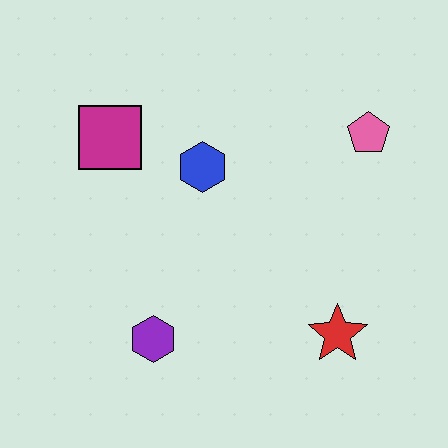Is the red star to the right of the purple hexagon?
Yes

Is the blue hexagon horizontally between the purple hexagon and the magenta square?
No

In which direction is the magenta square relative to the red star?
The magenta square is to the left of the red star.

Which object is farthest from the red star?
The magenta square is farthest from the red star.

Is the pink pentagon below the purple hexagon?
No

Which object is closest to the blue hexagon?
The magenta square is closest to the blue hexagon.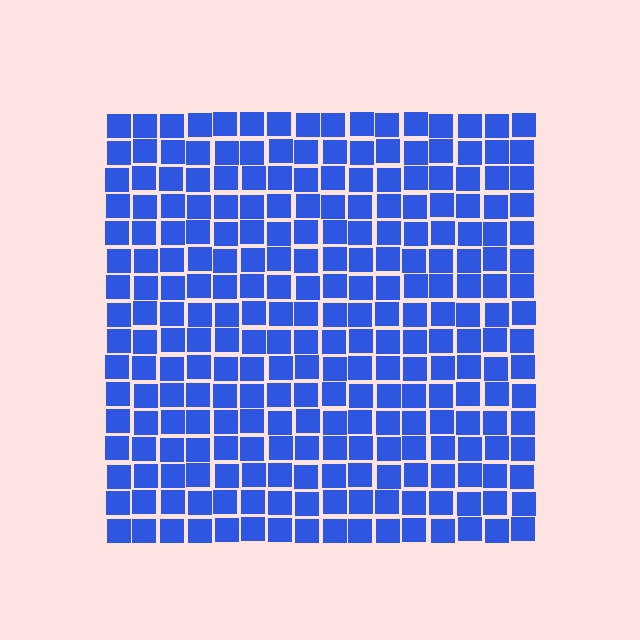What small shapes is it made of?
It is made of small squares.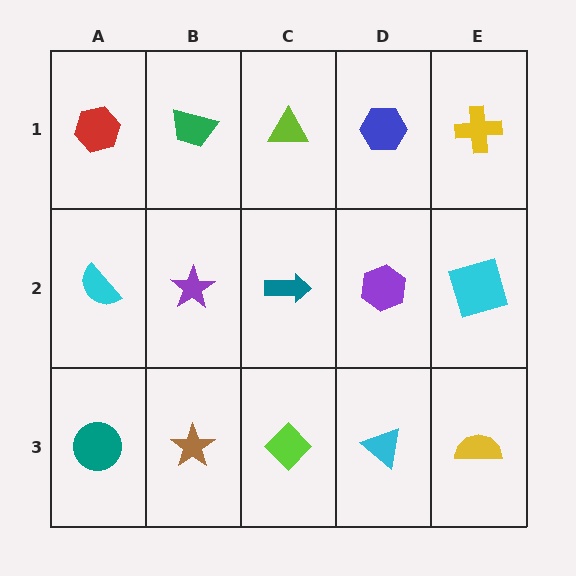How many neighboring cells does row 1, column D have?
3.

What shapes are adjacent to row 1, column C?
A teal arrow (row 2, column C), a green trapezoid (row 1, column B), a blue hexagon (row 1, column D).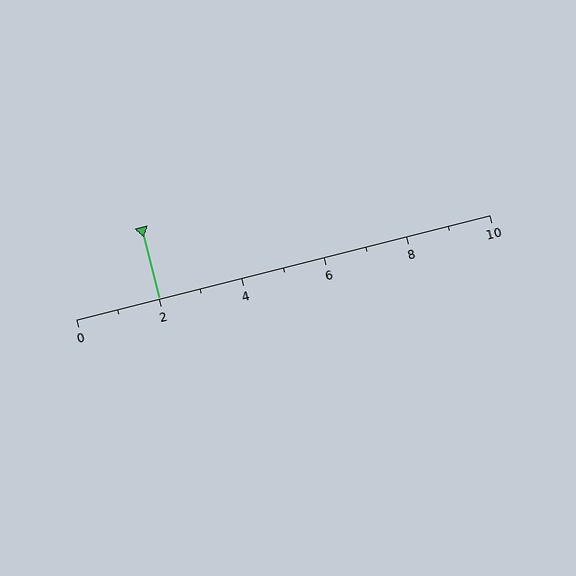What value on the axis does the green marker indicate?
The marker indicates approximately 2.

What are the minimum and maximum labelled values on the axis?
The axis runs from 0 to 10.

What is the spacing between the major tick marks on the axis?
The major ticks are spaced 2 apart.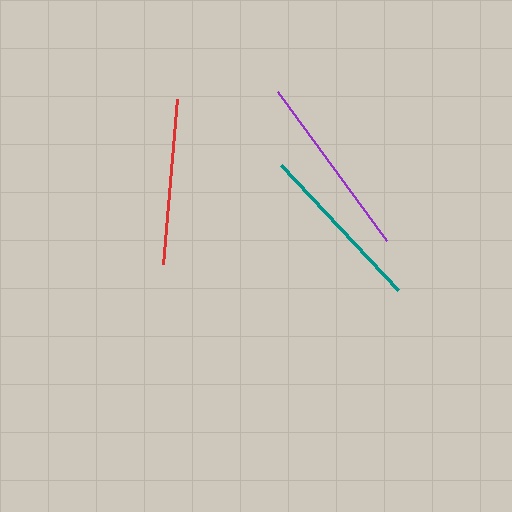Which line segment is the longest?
The purple line is the longest at approximately 185 pixels.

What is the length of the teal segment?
The teal segment is approximately 171 pixels long.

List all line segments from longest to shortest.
From longest to shortest: purple, teal, red.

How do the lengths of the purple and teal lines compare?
The purple and teal lines are approximately the same length.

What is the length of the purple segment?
The purple segment is approximately 185 pixels long.